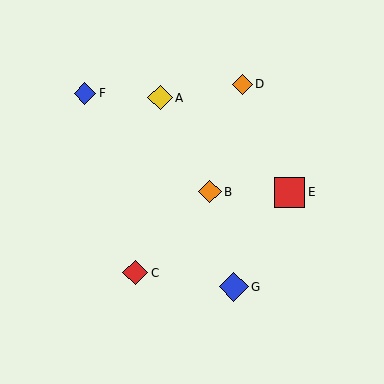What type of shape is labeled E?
Shape E is a red square.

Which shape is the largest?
The red square (labeled E) is the largest.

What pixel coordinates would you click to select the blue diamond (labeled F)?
Click at (85, 93) to select the blue diamond F.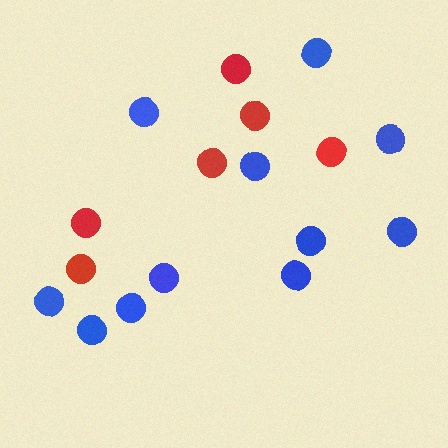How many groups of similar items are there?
There are 2 groups: one group of blue circles (11) and one group of red circles (6).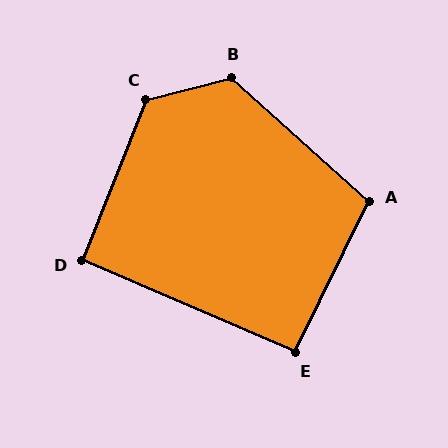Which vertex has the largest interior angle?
C, at approximately 126 degrees.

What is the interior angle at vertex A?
Approximately 106 degrees (obtuse).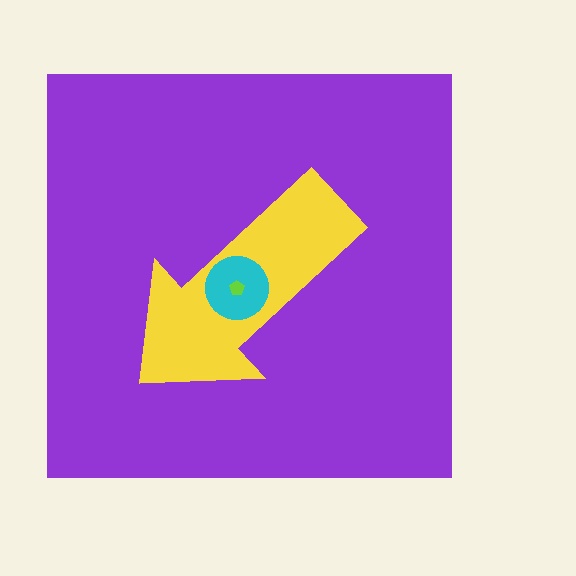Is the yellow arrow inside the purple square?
Yes.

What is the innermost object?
The lime pentagon.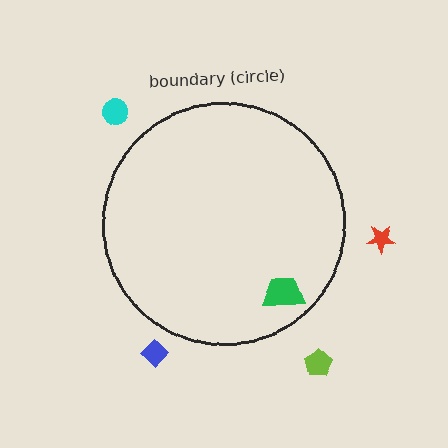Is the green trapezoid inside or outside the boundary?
Inside.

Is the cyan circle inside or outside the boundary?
Outside.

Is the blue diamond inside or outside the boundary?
Outside.